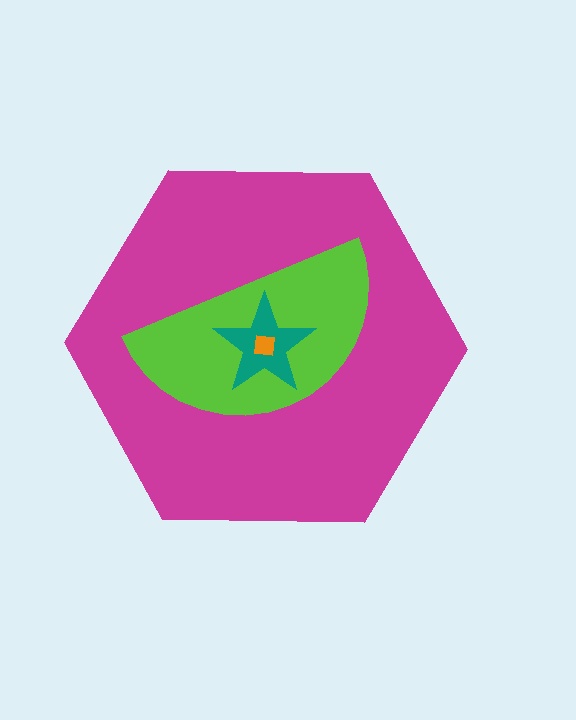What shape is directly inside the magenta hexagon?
The lime semicircle.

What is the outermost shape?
The magenta hexagon.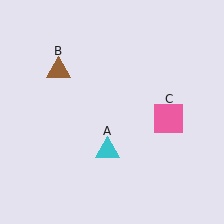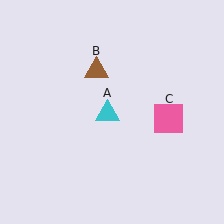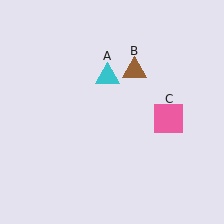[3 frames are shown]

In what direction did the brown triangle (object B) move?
The brown triangle (object B) moved right.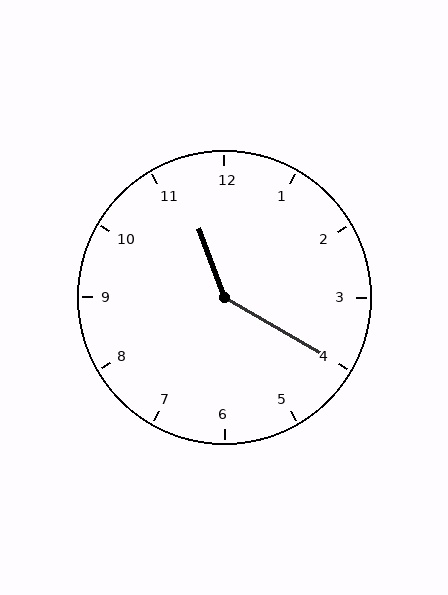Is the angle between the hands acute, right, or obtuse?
It is obtuse.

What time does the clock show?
11:20.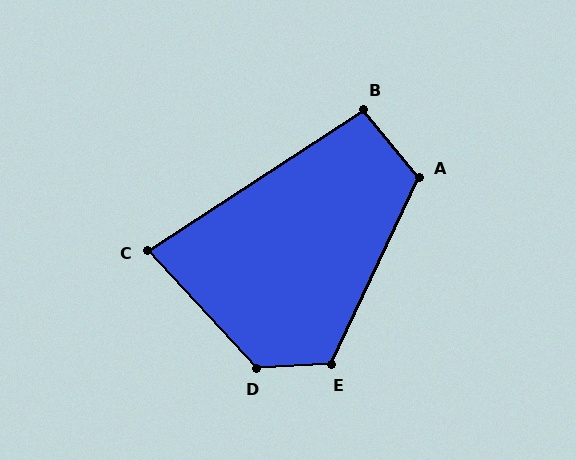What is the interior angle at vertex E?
Approximately 118 degrees (obtuse).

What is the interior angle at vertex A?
Approximately 115 degrees (obtuse).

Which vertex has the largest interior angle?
D, at approximately 130 degrees.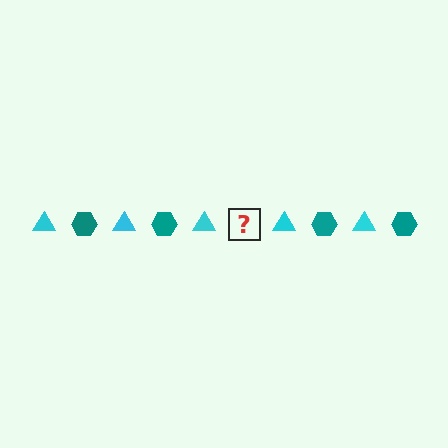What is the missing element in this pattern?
The missing element is a teal hexagon.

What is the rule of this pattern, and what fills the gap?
The rule is that the pattern alternates between cyan triangle and teal hexagon. The gap should be filled with a teal hexagon.